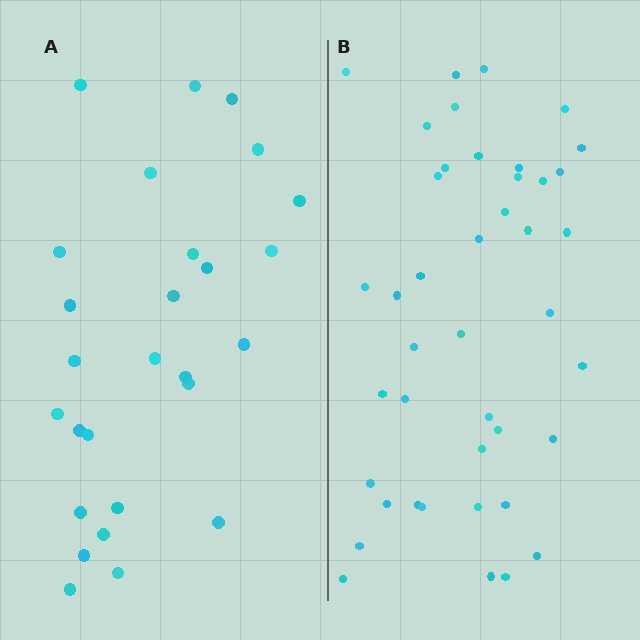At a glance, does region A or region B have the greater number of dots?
Region B (the right region) has more dots.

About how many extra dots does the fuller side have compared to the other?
Region B has approximately 15 more dots than region A.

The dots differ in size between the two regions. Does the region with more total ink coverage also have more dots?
No. Region A has more total ink coverage because its dots are larger, but region B actually contains more individual dots. Total area can be misleading — the number of items is what matters here.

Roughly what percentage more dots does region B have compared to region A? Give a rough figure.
About 55% more.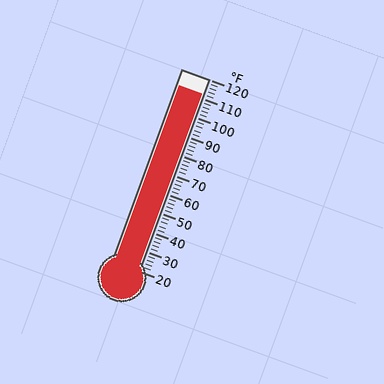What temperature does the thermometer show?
The thermometer shows approximately 112°F.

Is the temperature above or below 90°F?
The temperature is above 90°F.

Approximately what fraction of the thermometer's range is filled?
The thermometer is filled to approximately 90% of its range.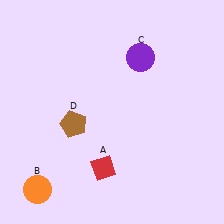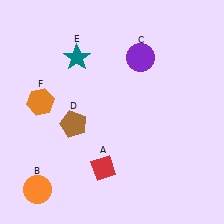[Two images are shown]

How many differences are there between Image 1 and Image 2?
There are 2 differences between the two images.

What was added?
A teal star (E), an orange hexagon (F) were added in Image 2.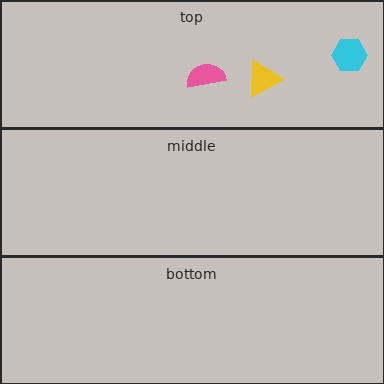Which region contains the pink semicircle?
The top region.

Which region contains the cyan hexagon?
The top region.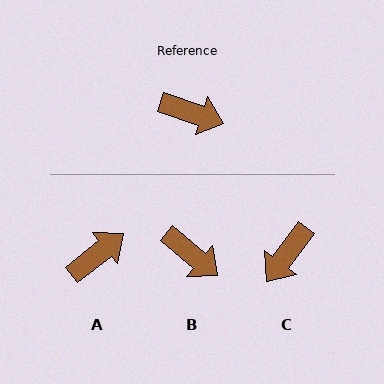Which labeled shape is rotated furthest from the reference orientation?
C, about 108 degrees away.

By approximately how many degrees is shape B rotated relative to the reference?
Approximately 21 degrees clockwise.